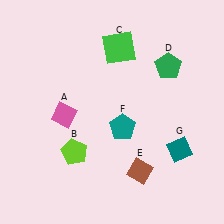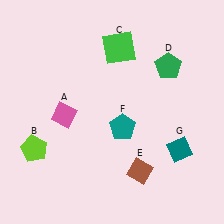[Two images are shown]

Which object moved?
The lime pentagon (B) moved left.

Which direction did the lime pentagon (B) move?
The lime pentagon (B) moved left.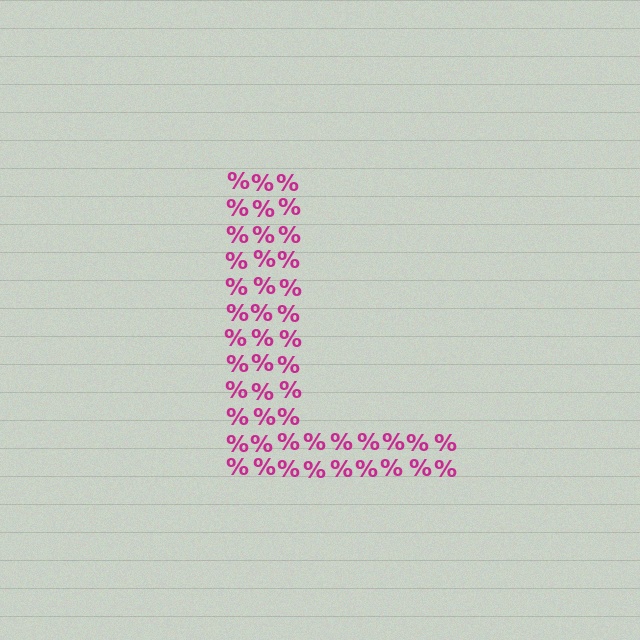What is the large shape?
The large shape is the letter L.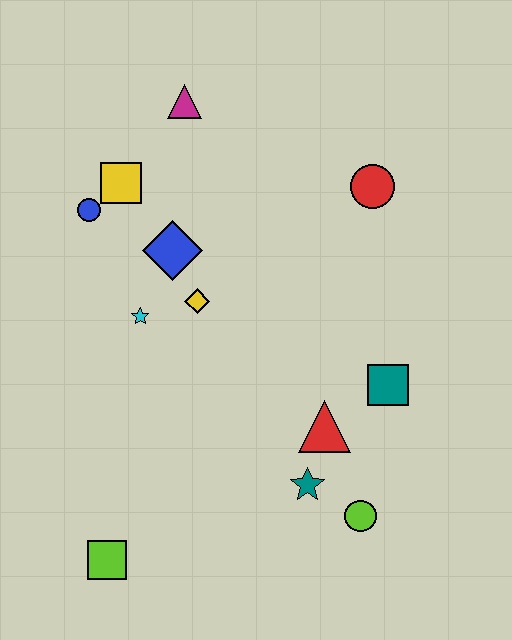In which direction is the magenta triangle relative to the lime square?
The magenta triangle is above the lime square.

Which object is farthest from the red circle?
The lime square is farthest from the red circle.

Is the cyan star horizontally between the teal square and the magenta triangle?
No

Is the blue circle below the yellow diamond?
No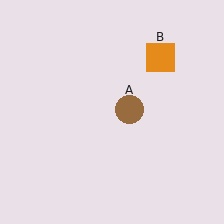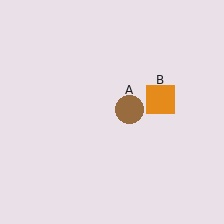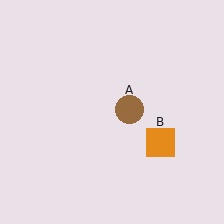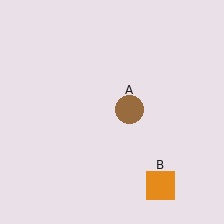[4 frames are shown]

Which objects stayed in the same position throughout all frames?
Brown circle (object A) remained stationary.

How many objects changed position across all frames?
1 object changed position: orange square (object B).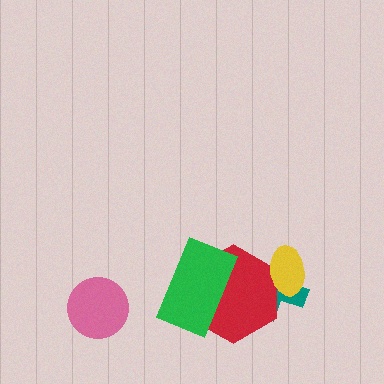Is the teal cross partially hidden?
Yes, it is partially covered by another shape.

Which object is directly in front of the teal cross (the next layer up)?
The red hexagon is directly in front of the teal cross.